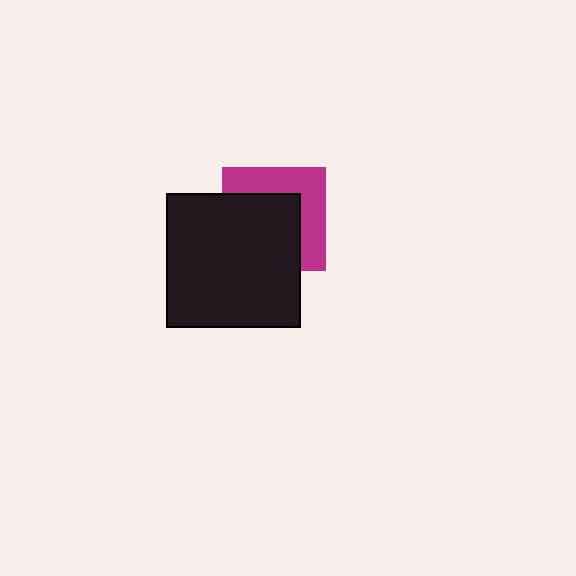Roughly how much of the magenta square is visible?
A small part of it is visible (roughly 42%).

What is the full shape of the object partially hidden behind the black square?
The partially hidden object is a magenta square.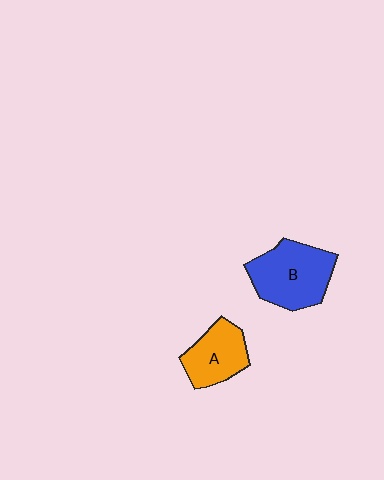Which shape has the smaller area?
Shape A (orange).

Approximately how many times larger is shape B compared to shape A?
Approximately 1.4 times.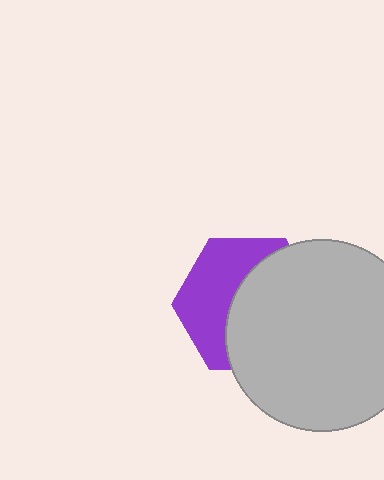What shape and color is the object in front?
The object in front is a light gray circle.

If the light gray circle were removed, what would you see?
You would see the complete purple hexagon.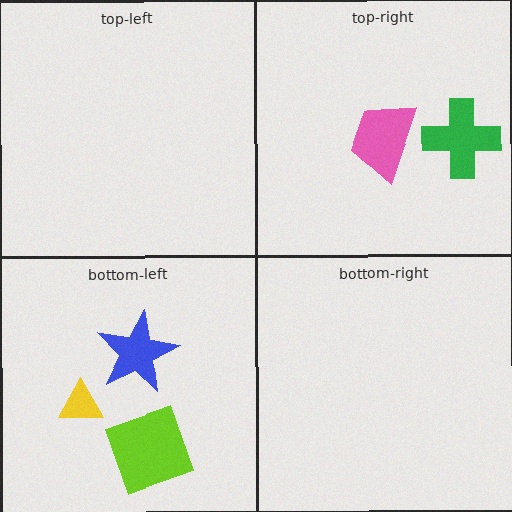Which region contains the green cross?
The top-right region.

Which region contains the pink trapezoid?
The top-right region.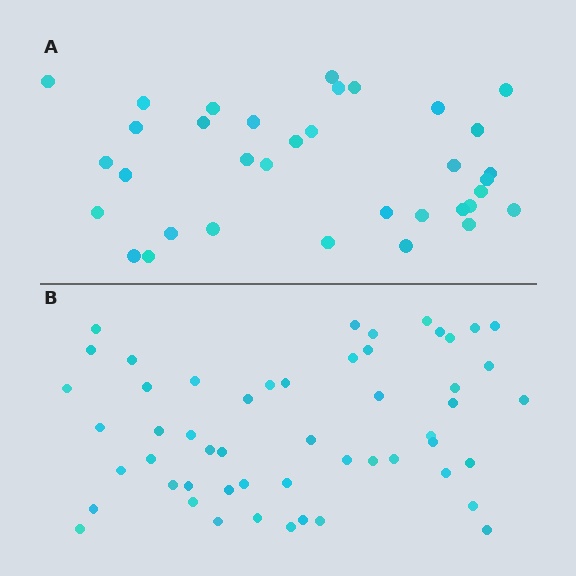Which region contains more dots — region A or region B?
Region B (the bottom region) has more dots.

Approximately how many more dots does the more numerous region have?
Region B has approximately 20 more dots than region A.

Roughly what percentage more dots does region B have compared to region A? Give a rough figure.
About 50% more.